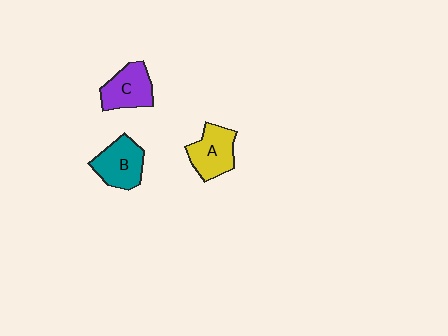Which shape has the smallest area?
Shape C (purple).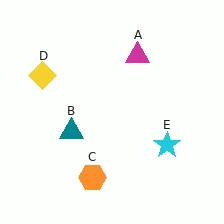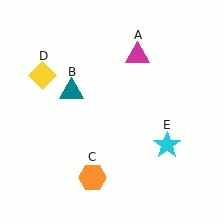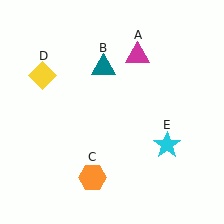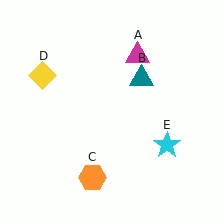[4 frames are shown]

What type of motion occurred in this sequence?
The teal triangle (object B) rotated clockwise around the center of the scene.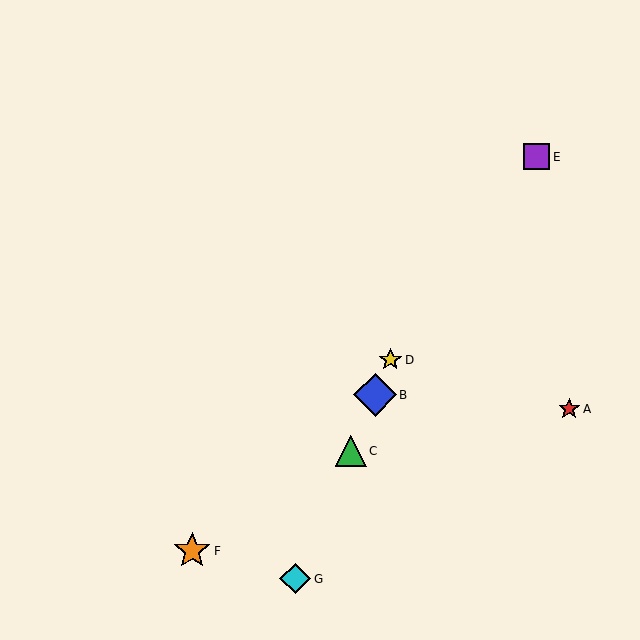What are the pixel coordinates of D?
Object D is at (390, 360).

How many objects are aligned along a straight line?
4 objects (B, C, D, G) are aligned along a straight line.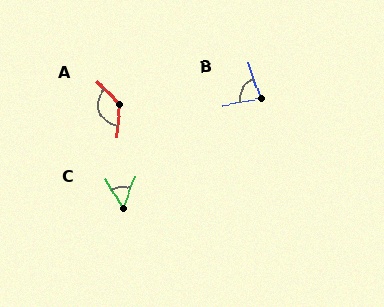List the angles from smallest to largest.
C (53°), B (80°), A (133°).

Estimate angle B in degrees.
Approximately 80 degrees.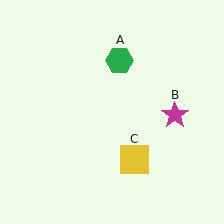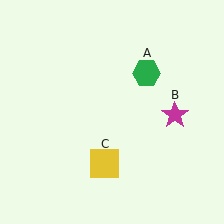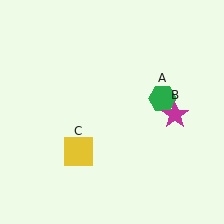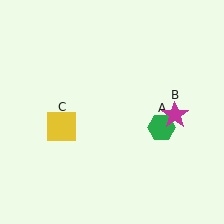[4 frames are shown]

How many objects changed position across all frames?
2 objects changed position: green hexagon (object A), yellow square (object C).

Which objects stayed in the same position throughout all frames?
Magenta star (object B) remained stationary.